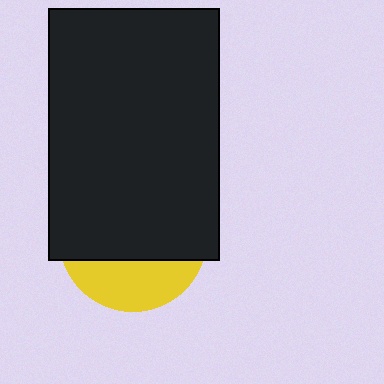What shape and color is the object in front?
The object in front is a black rectangle.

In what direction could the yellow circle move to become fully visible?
The yellow circle could move down. That would shift it out from behind the black rectangle entirely.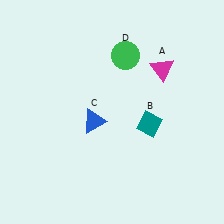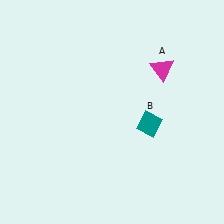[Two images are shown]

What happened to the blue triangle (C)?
The blue triangle (C) was removed in Image 2. It was in the bottom-left area of Image 1.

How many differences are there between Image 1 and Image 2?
There are 2 differences between the two images.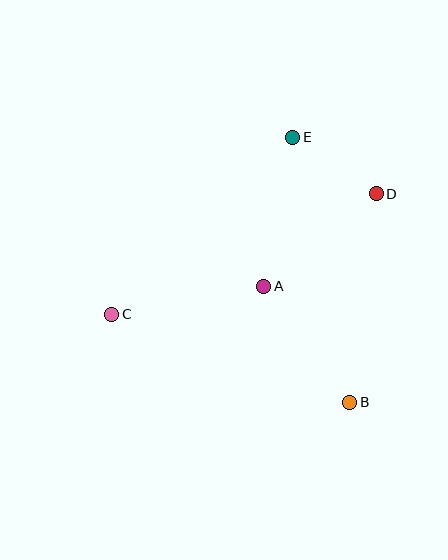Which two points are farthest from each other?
Points C and D are farthest from each other.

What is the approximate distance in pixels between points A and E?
The distance between A and E is approximately 152 pixels.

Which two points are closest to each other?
Points D and E are closest to each other.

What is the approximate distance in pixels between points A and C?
The distance between A and C is approximately 155 pixels.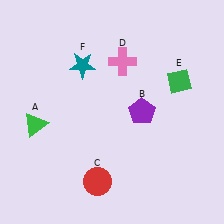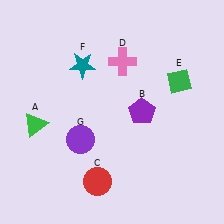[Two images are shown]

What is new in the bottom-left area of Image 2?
A purple circle (G) was added in the bottom-left area of Image 2.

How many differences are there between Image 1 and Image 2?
There is 1 difference between the two images.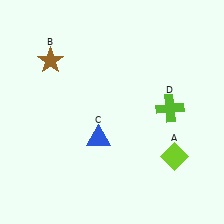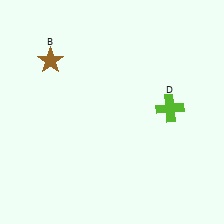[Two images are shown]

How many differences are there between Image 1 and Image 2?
There are 2 differences between the two images.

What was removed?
The lime diamond (A), the blue triangle (C) were removed in Image 2.